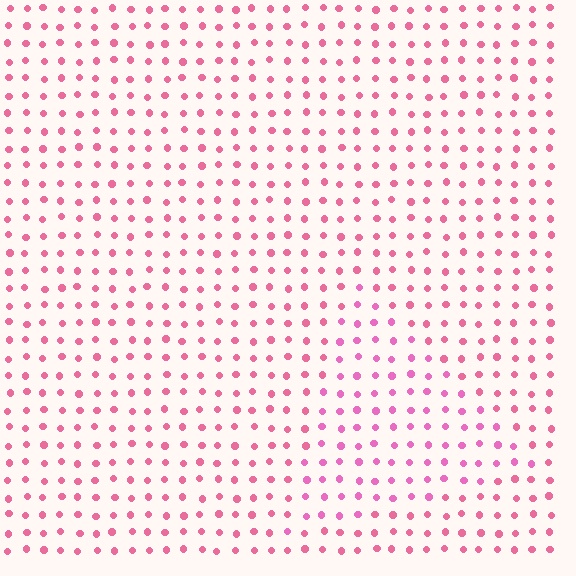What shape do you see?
I see a triangle.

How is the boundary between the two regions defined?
The boundary is defined purely by a slight shift in hue (about 18 degrees). Spacing, size, and orientation are identical on both sides.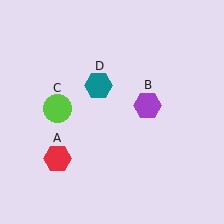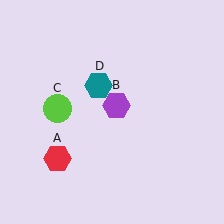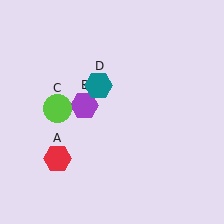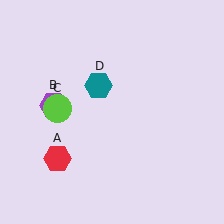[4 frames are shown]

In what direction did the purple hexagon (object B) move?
The purple hexagon (object B) moved left.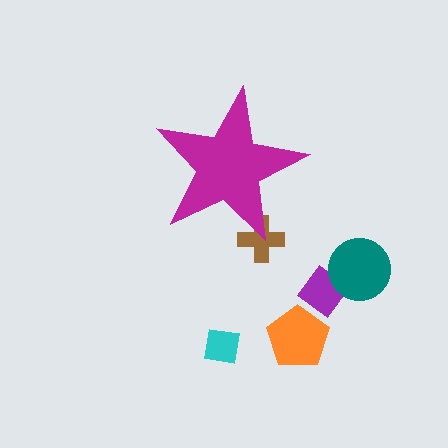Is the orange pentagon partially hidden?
No, the orange pentagon is fully visible.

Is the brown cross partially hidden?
Yes, the brown cross is partially hidden behind the magenta star.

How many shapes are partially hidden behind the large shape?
1 shape is partially hidden.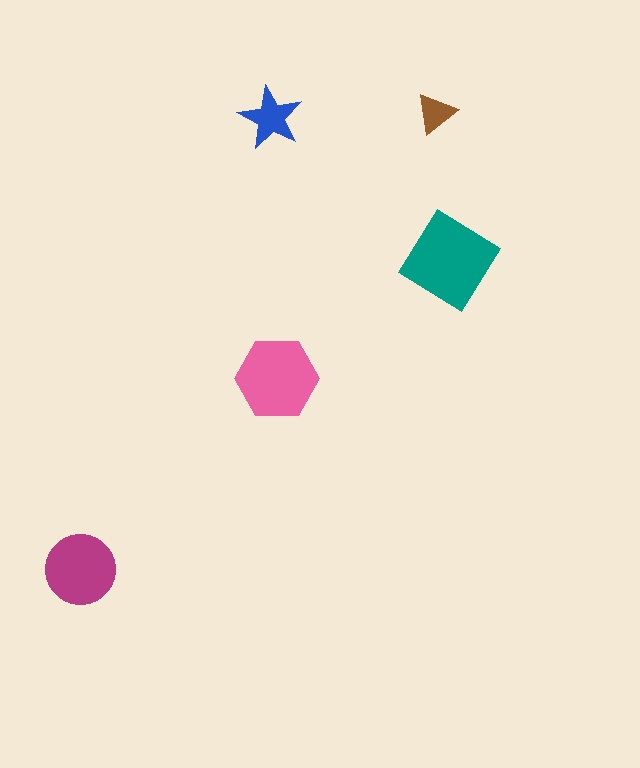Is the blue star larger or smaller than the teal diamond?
Smaller.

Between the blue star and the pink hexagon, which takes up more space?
The pink hexagon.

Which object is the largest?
The teal diamond.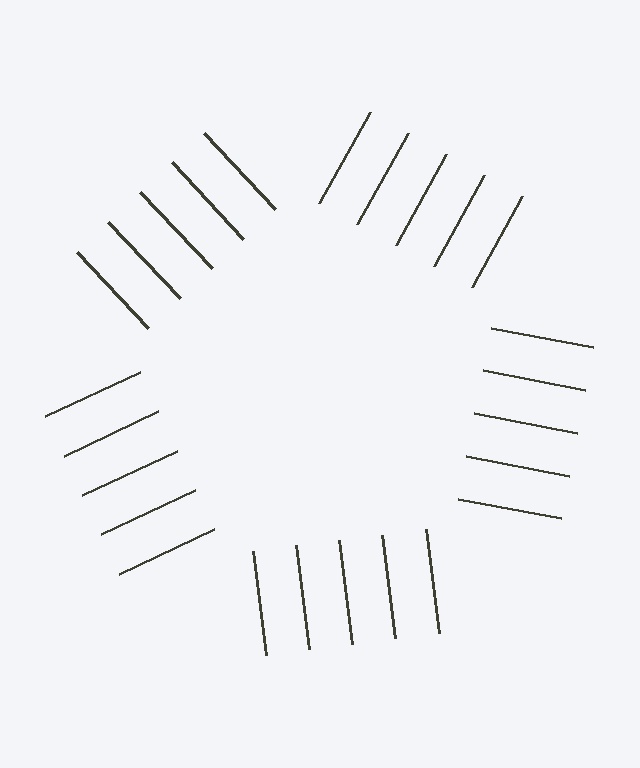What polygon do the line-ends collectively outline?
An illusory pentagon — the line segments terminate on its edges but no continuous stroke is drawn.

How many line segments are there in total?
25 — 5 along each of the 5 edges.